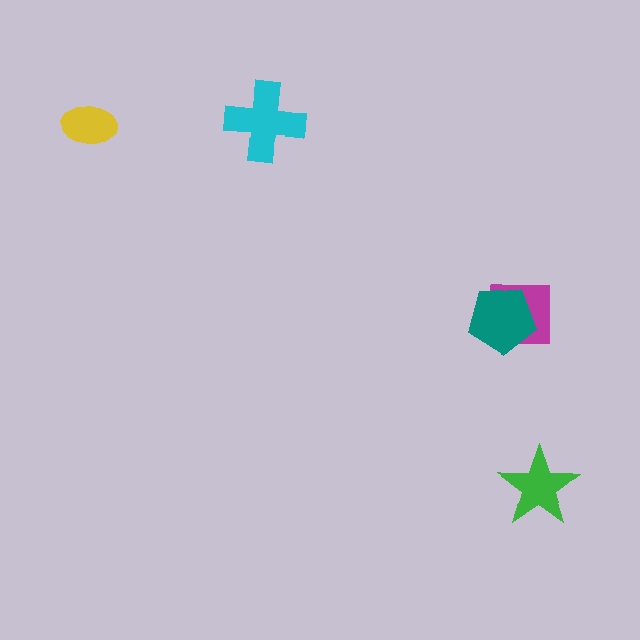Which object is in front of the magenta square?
The teal pentagon is in front of the magenta square.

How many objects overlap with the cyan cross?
0 objects overlap with the cyan cross.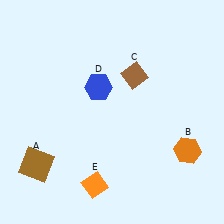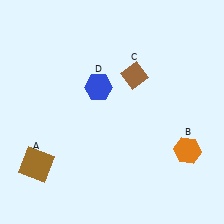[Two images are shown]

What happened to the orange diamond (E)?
The orange diamond (E) was removed in Image 2. It was in the bottom-left area of Image 1.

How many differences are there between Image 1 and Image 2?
There is 1 difference between the two images.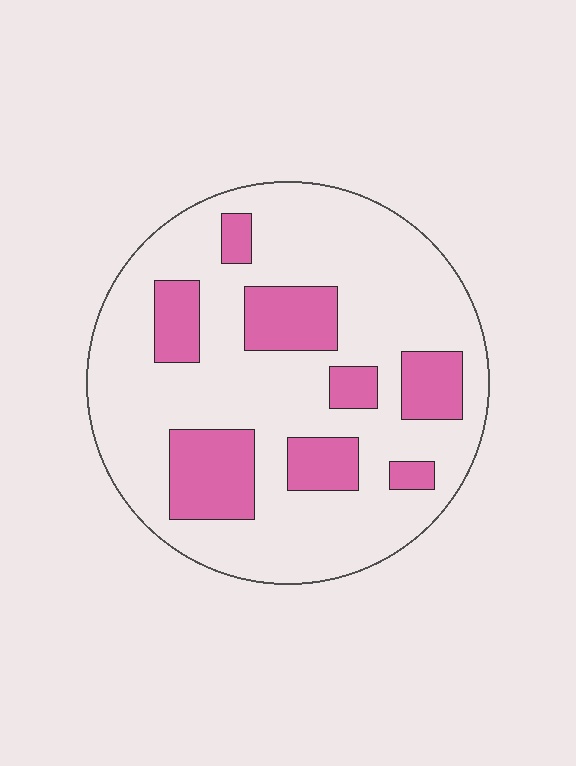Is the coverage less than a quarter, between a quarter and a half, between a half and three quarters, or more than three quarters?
Less than a quarter.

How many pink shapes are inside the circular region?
8.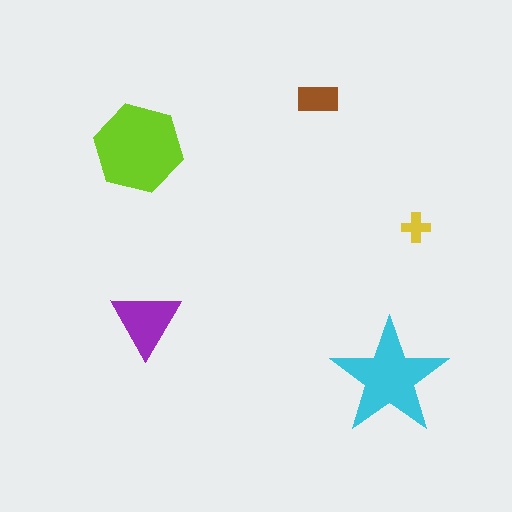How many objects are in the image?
There are 5 objects in the image.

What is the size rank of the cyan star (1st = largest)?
2nd.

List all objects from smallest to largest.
The yellow cross, the brown rectangle, the purple triangle, the cyan star, the lime hexagon.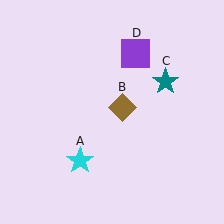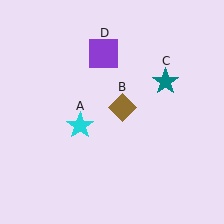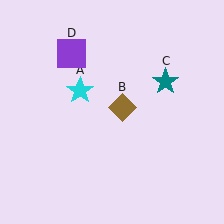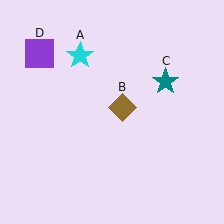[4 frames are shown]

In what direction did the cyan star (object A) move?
The cyan star (object A) moved up.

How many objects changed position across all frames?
2 objects changed position: cyan star (object A), purple square (object D).